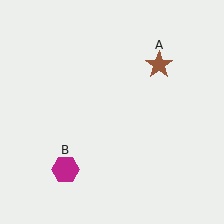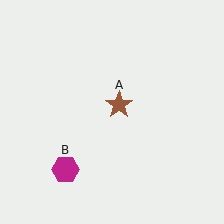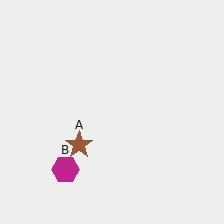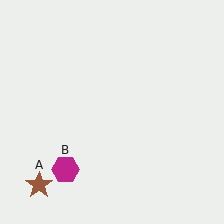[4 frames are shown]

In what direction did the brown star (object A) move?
The brown star (object A) moved down and to the left.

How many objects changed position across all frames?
1 object changed position: brown star (object A).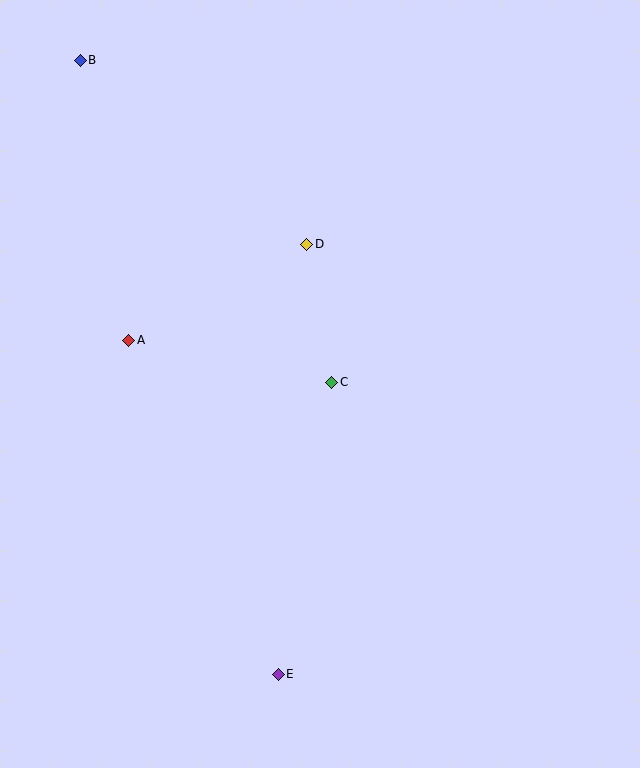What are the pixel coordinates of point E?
Point E is at (278, 674).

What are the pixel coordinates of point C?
Point C is at (332, 382).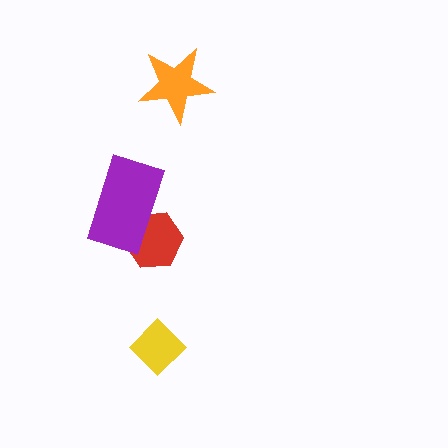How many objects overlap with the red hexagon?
1 object overlaps with the red hexagon.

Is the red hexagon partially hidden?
Yes, it is partially covered by another shape.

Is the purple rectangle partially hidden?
No, no other shape covers it.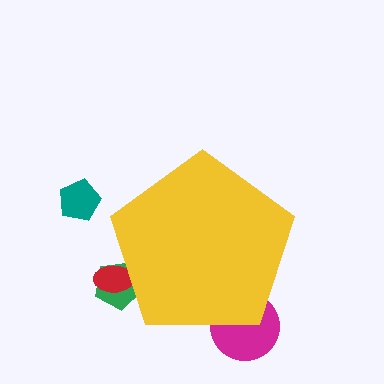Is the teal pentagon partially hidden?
No, the teal pentagon is fully visible.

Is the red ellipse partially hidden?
Yes, the red ellipse is partially hidden behind the yellow pentagon.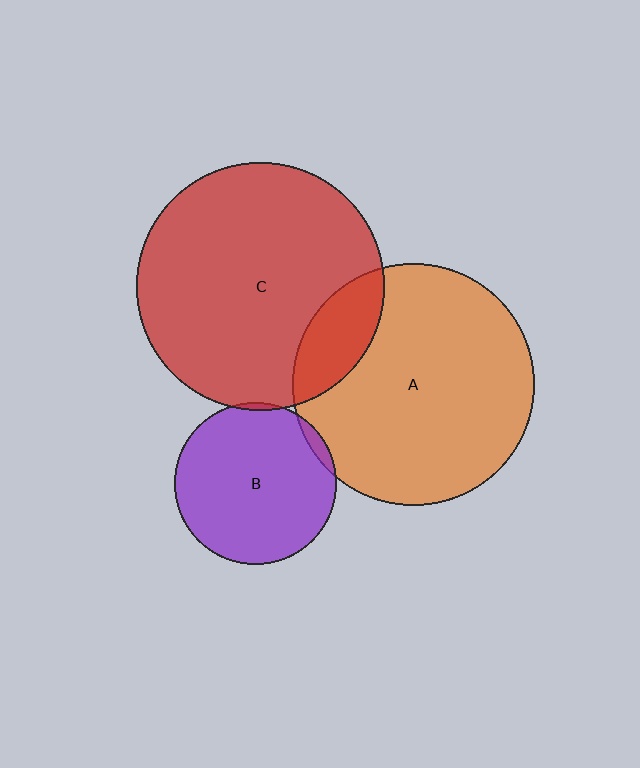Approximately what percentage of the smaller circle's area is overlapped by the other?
Approximately 5%.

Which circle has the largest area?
Circle C (red).